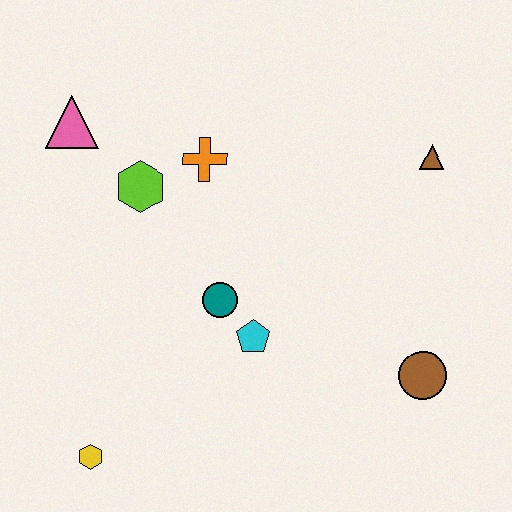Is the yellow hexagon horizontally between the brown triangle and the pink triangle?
Yes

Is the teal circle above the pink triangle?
No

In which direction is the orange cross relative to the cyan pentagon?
The orange cross is above the cyan pentagon.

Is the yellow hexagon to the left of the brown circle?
Yes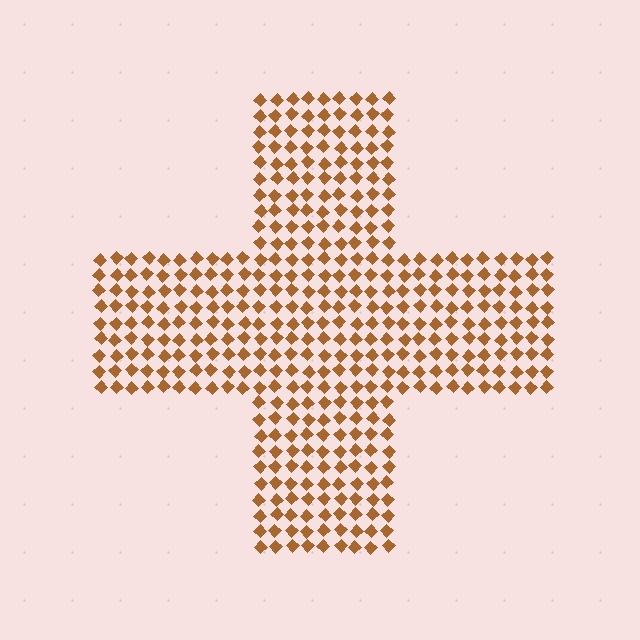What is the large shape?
The large shape is a cross.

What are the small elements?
The small elements are diamonds.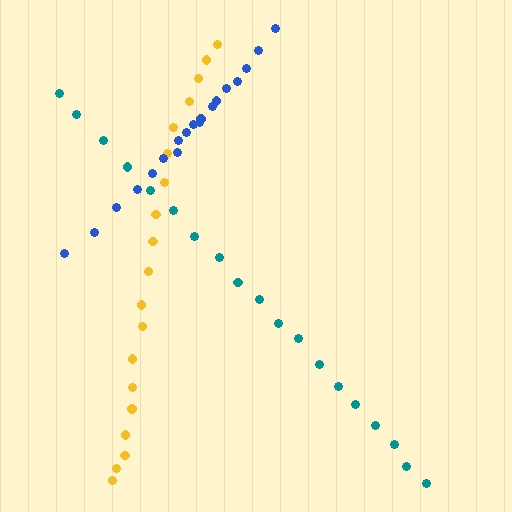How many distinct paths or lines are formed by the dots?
There are 3 distinct paths.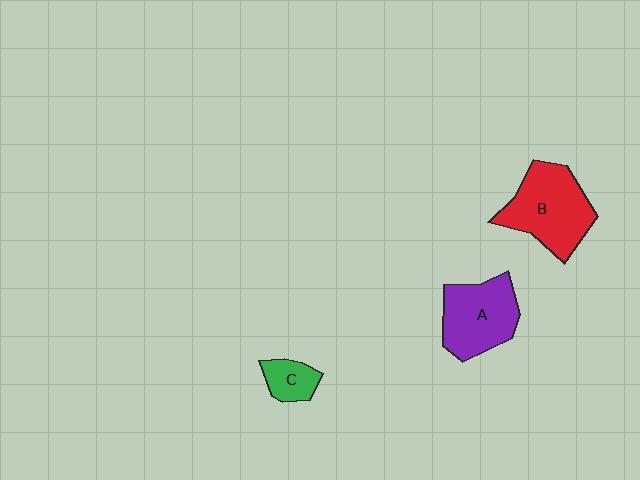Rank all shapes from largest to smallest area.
From largest to smallest: B (red), A (purple), C (green).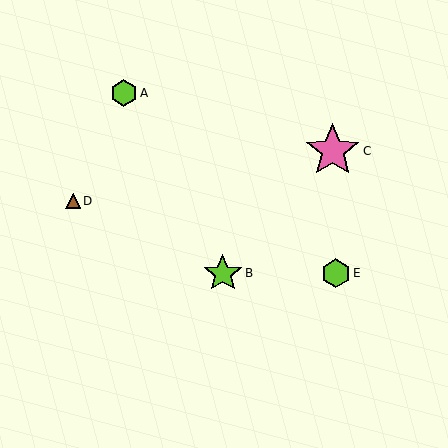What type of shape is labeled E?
Shape E is a lime hexagon.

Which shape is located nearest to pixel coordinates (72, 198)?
The brown triangle (labeled D) at (73, 201) is nearest to that location.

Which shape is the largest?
The pink star (labeled C) is the largest.